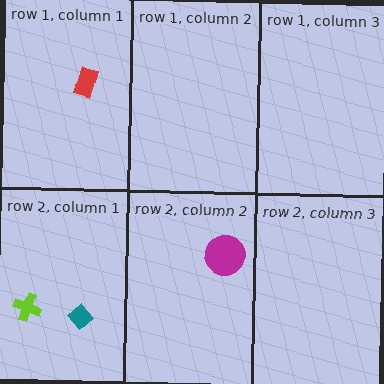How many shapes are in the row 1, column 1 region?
1.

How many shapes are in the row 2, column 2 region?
1.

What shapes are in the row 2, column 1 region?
The lime cross, the teal diamond.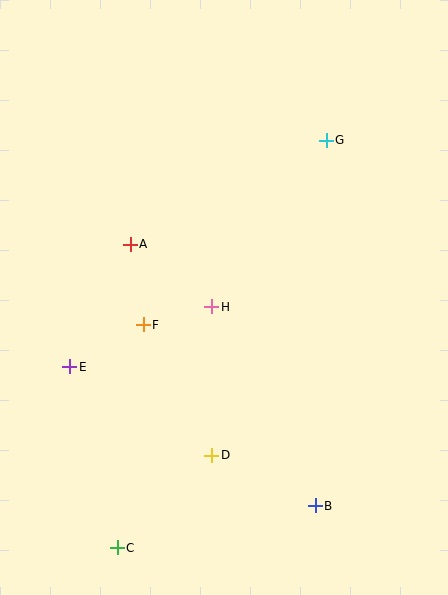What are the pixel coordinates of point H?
Point H is at (212, 307).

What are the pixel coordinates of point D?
Point D is at (212, 455).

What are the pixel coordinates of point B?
Point B is at (315, 506).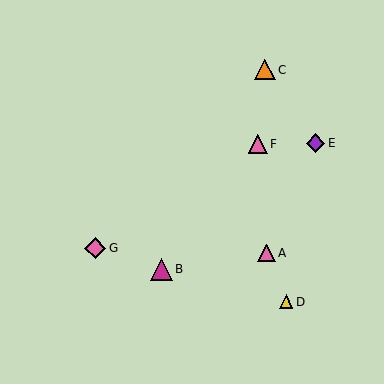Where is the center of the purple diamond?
The center of the purple diamond is at (316, 143).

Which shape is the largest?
The magenta triangle (labeled B) is the largest.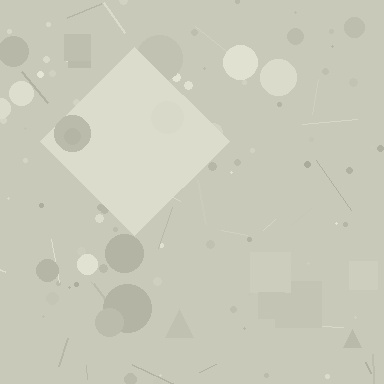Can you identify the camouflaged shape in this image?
The camouflaged shape is a diamond.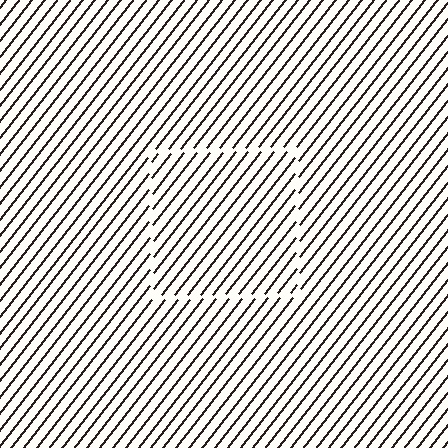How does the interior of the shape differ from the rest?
The interior of the shape contains the same grating, shifted by half a period — the contour is defined by the phase discontinuity where line-ends from the inner and outer gratings abut.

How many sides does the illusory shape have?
4 sides — the line-ends trace a square.